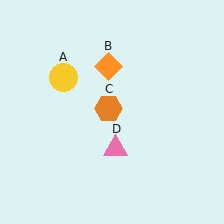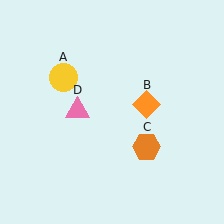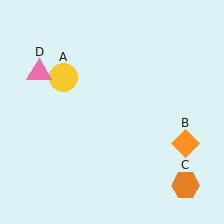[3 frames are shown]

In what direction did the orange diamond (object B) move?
The orange diamond (object B) moved down and to the right.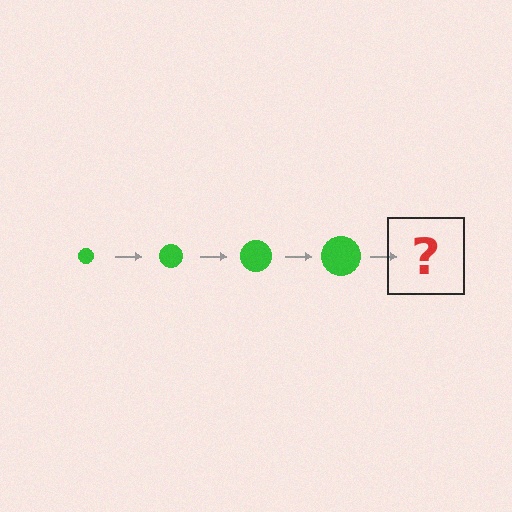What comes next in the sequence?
The next element should be a green circle, larger than the previous one.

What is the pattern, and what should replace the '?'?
The pattern is that the circle gets progressively larger each step. The '?' should be a green circle, larger than the previous one.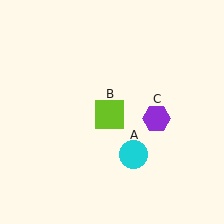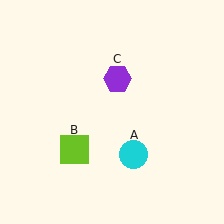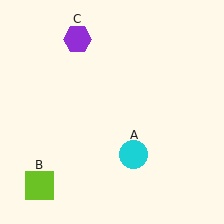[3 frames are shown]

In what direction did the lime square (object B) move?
The lime square (object B) moved down and to the left.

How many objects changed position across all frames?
2 objects changed position: lime square (object B), purple hexagon (object C).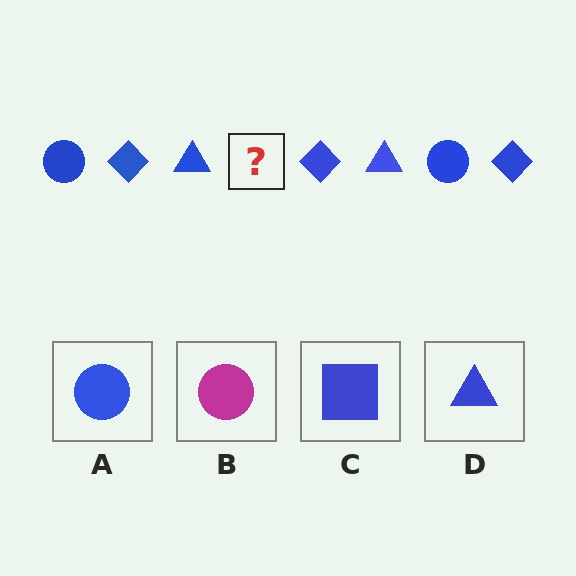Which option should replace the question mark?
Option A.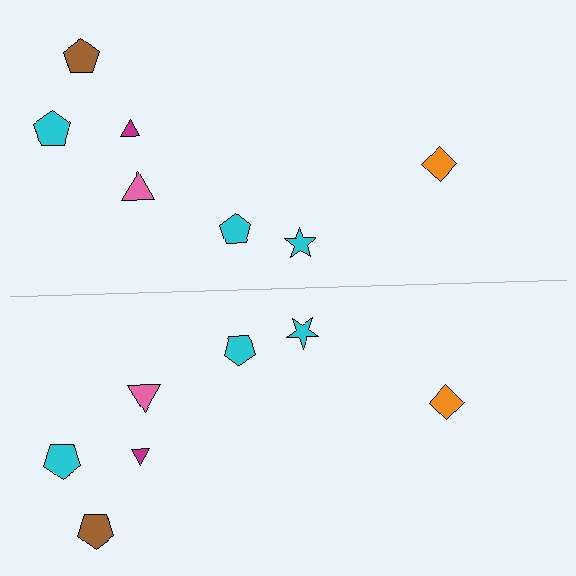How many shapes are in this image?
There are 14 shapes in this image.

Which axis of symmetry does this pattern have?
The pattern has a horizontal axis of symmetry running through the center of the image.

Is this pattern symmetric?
Yes, this pattern has bilateral (reflection) symmetry.